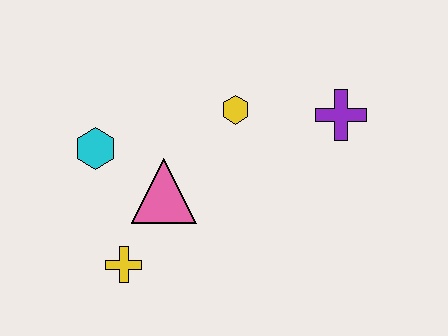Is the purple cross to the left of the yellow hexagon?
No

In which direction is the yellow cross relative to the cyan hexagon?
The yellow cross is below the cyan hexagon.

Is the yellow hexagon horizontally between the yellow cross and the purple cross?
Yes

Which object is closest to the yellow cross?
The pink triangle is closest to the yellow cross.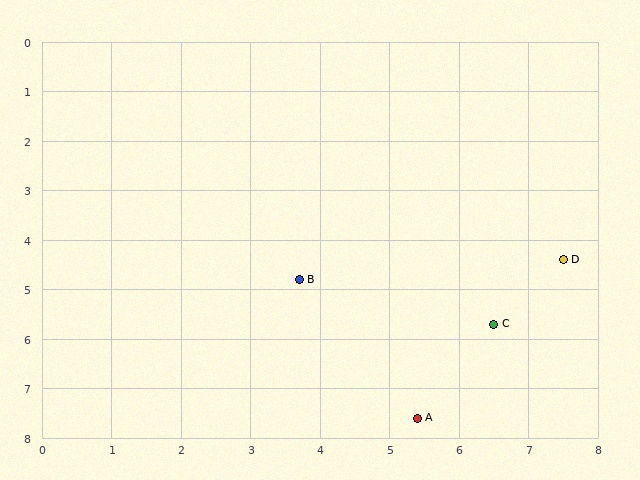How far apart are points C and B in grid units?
Points C and B are about 2.9 grid units apart.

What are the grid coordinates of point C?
Point C is at approximately (6.5, 5.7).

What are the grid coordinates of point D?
Point D is at approximately (7.5, 4.4).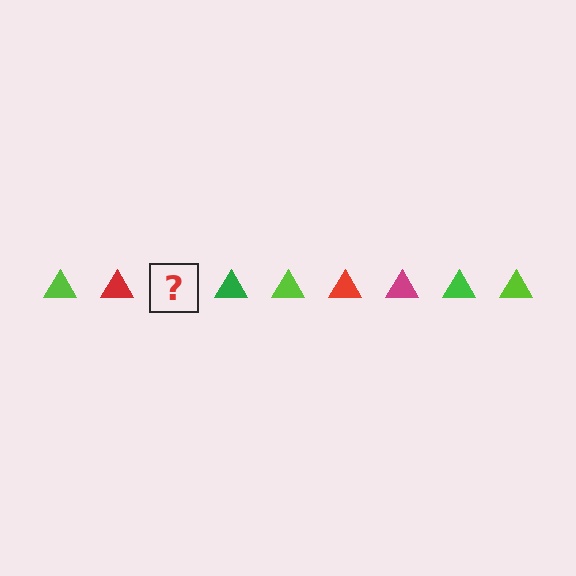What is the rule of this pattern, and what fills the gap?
The rule is that the pattern cycles through lime, red, magenta, green triangles. The gap should be filled with a magenta triangle.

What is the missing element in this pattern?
The missing element is a magenta triangle.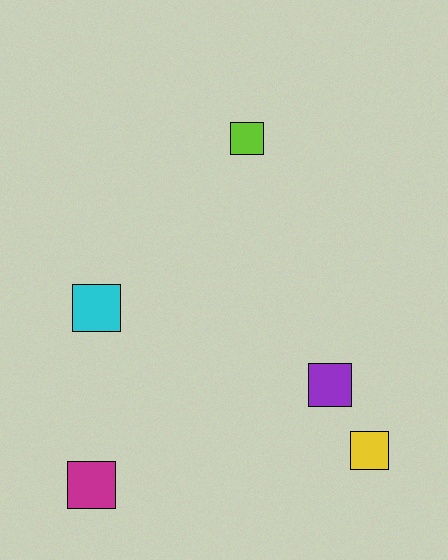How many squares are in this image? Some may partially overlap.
There are 5 squares.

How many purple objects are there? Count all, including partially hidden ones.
There is 1 purple object.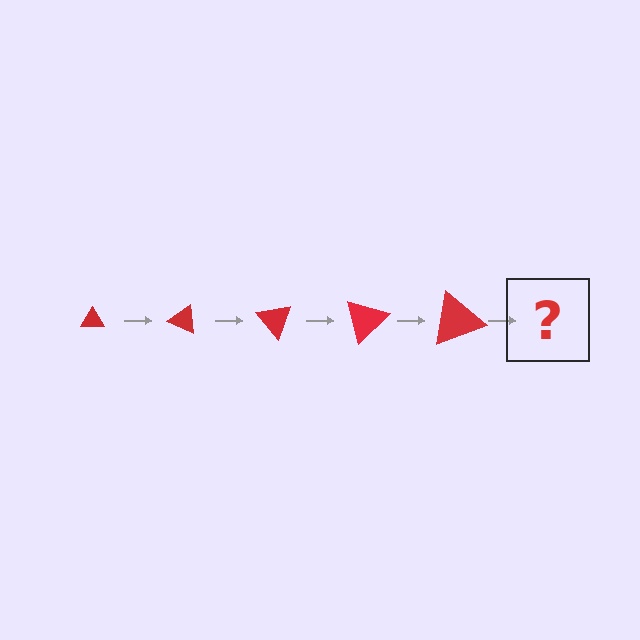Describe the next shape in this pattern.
It should be a triangle, larger than the previous one and rotated 125 degrees from the start.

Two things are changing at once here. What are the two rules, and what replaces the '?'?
The two rules are that the triangle grows larger each step and it rotates 25 degrees each step. The '?' should be a triangle, larger than the previous one and rotated 125 degrees from the start.